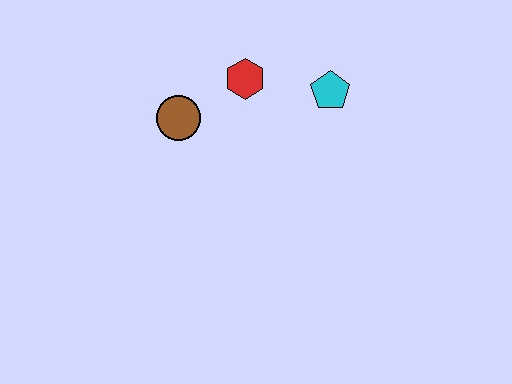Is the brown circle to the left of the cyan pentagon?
Yes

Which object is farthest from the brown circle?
The cyan pentagon is farthest from the brown circle.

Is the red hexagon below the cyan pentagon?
No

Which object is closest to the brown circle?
The red hexagon is closest to the brown circle.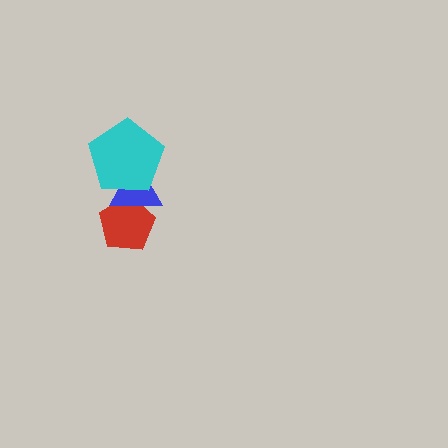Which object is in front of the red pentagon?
The blue triangle is in front of the red pentagon.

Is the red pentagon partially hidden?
Yes, it is partially covered by another shape.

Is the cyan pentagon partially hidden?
No, no other shape covers it.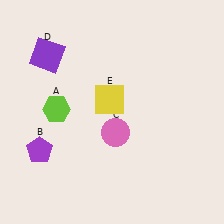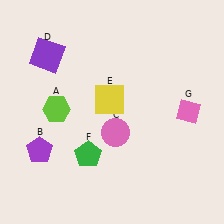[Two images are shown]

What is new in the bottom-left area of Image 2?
A green pentagon (F) was added in the bottom-left area of Image 2.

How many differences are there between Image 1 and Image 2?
There are 2 differences between the two images.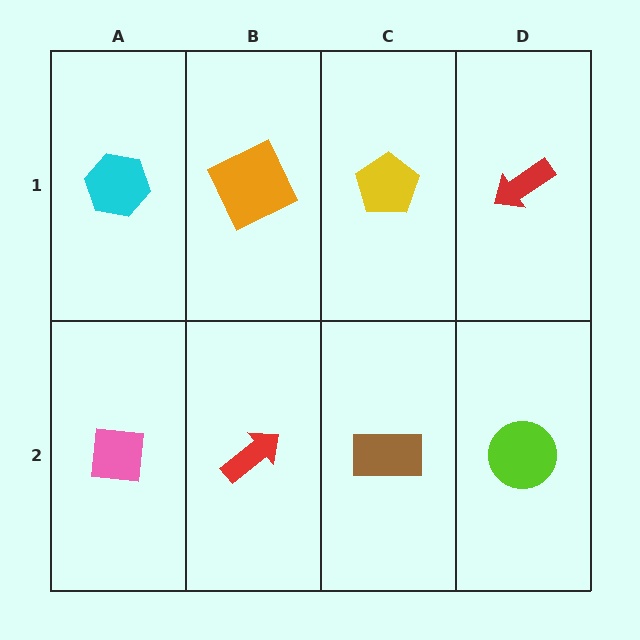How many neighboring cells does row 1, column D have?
2.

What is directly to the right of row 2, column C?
A lime circle.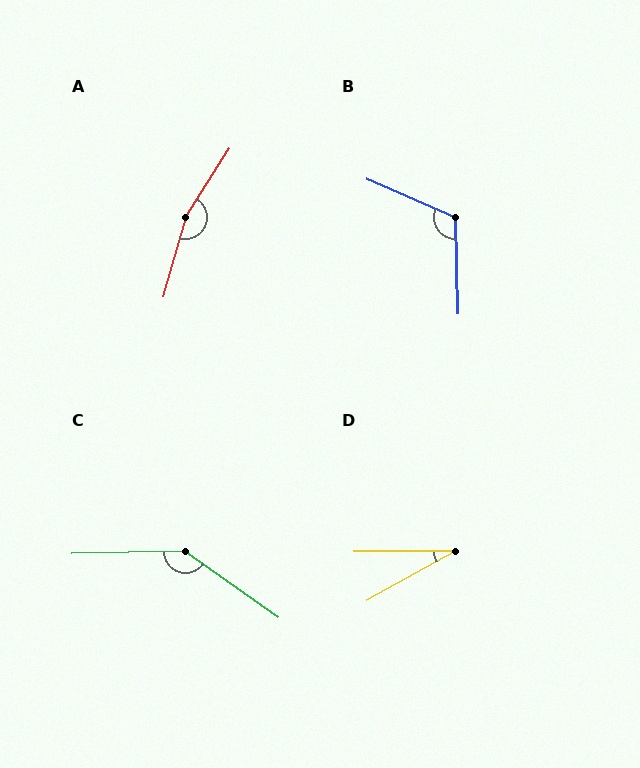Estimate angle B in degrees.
Approximately 115 degrees.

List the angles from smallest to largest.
D (29°), B (115°), C (143°), A (163°).